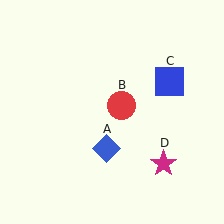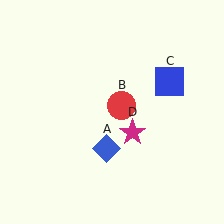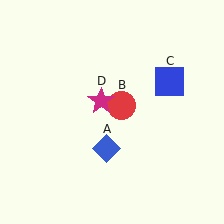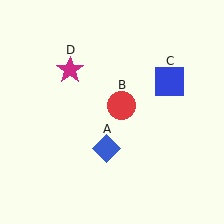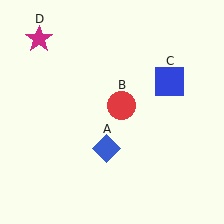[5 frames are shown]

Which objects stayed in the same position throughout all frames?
Blue diamond (object A) and red circle (object B) and blue square (object C) remained stationary.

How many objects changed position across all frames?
1 object changed position: magenta star (object D).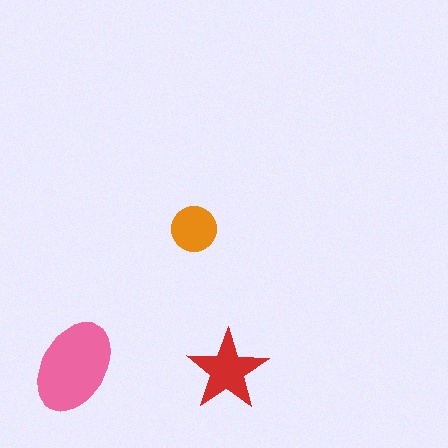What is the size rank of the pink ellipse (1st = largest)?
1st.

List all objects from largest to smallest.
The pink ellipse, the red star, the orange circle.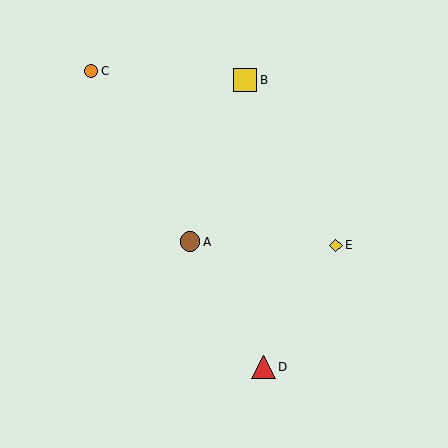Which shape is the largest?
The red triangle (labeled D) is the largest.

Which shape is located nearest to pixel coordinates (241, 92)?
The yellow square (labeled B) at (245, 80) is nearest to that location.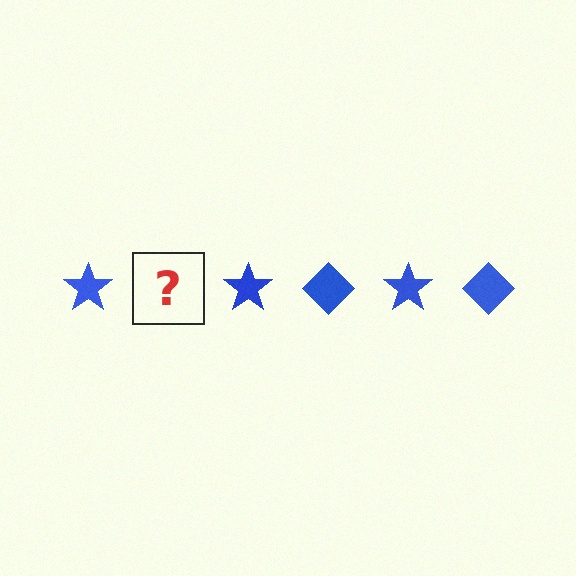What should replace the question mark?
The question mark should be replaced with a blue diamond.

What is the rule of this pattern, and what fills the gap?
The rule is that the pattern cycles through star, diamond shapes in blue. The gap should be filled with a blue diamond.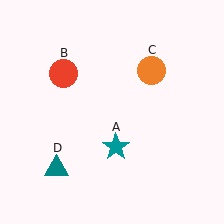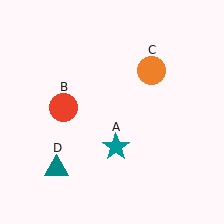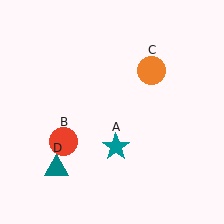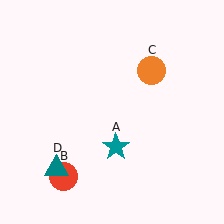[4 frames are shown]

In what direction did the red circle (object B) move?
The red circle (object B) moved down.